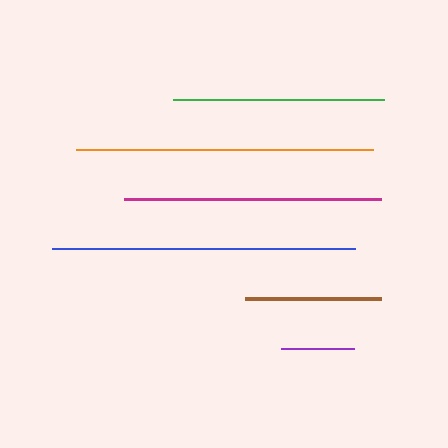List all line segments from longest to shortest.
From longest to shortest: blue, orange, magenta, green, brown, purple.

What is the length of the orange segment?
The orange segment is approximately 297 pixels long.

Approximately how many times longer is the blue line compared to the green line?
The blue line is approximately 1.4 times the length of the green line.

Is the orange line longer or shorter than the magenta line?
The orange line is longer than the magenta line.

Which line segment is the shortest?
The purple line is the shortest at approximately 73 pixels.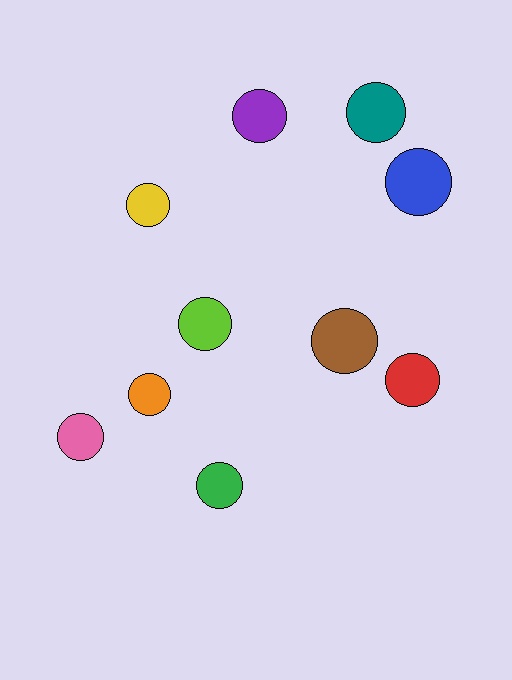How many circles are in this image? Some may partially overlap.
There are 10 circles.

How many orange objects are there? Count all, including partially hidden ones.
There is 1 orange object.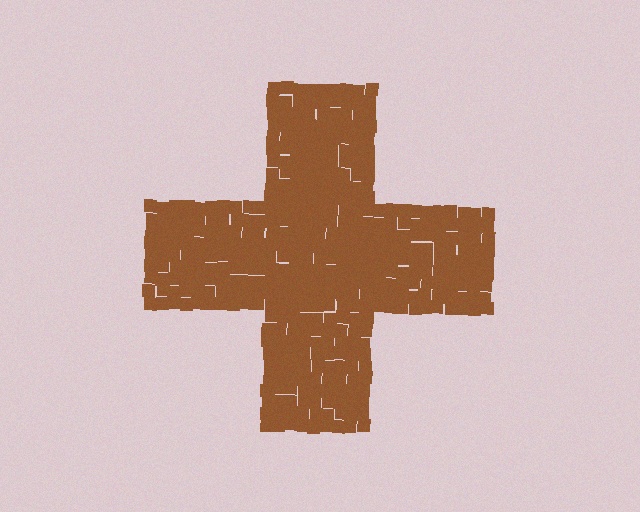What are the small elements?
The small elements are squares.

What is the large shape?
The large shape is a cross.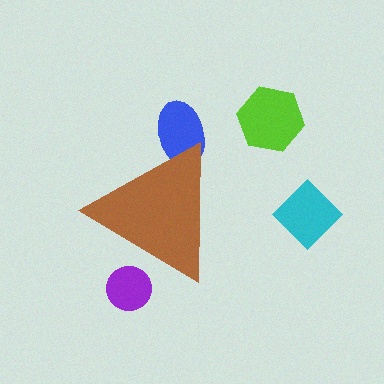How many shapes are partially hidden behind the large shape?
2 shapes are partially hidden.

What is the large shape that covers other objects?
A brown triangle.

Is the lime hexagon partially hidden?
No, the lime hexagon is fully visible.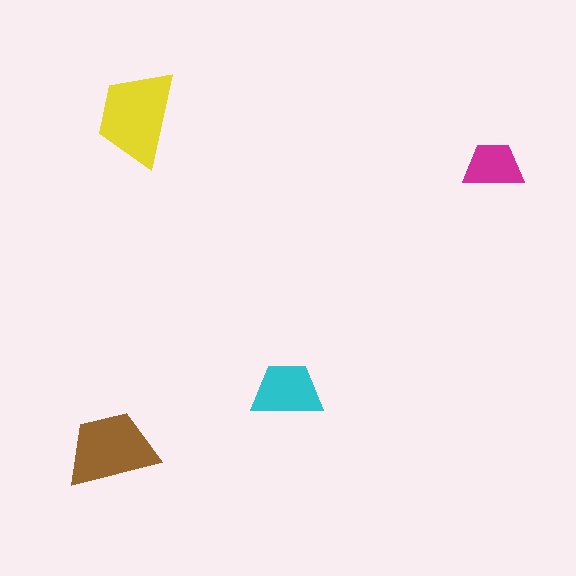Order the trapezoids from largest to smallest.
the yellow one, the brown one, the cyan one, the magenta one.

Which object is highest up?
The yellow trapezoid is topmost.